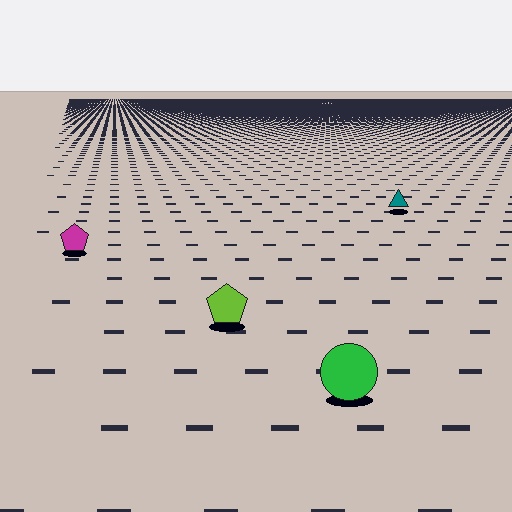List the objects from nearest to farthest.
From nearest to farthest: the green circle, the lime pentagon, the magenta pentagon, the teal triangle.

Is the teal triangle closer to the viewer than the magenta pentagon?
No. The magenta pentagon is closer — you can tell from the texture gradient: the ground texture is coarser near it.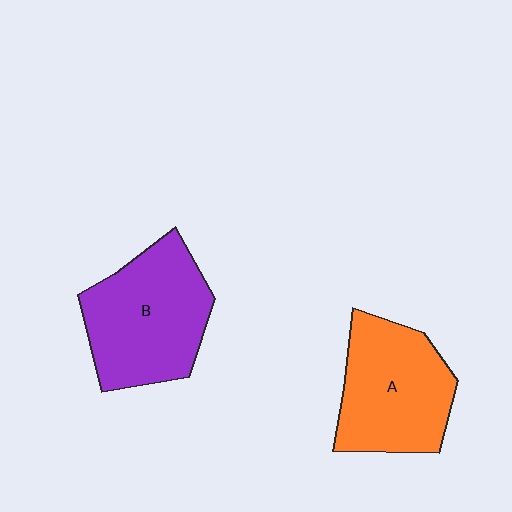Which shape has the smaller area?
Shape A (orange).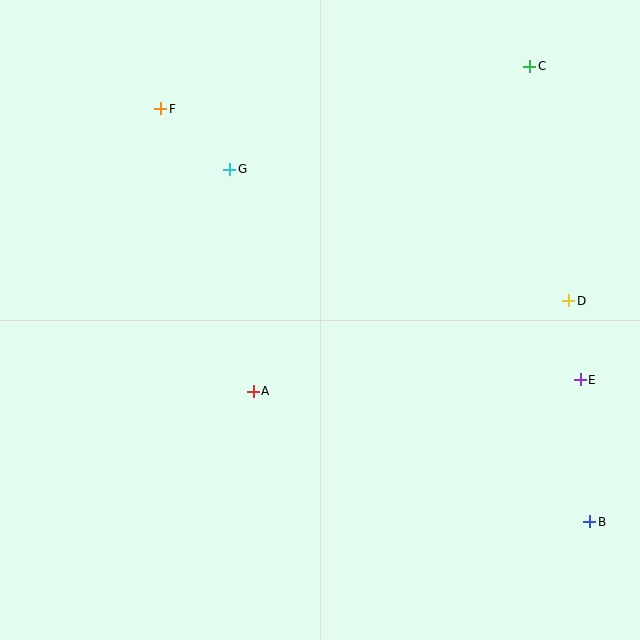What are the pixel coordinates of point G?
Point G is at (230, 169).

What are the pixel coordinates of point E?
Point E is at (580, 380).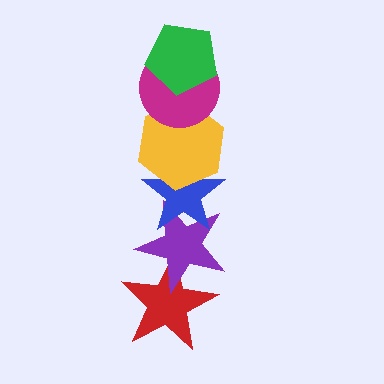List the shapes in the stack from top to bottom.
From top to bottom: the green pentagon, the magenta circle, the yellow hexagon, the blue star, the purple star, the red star.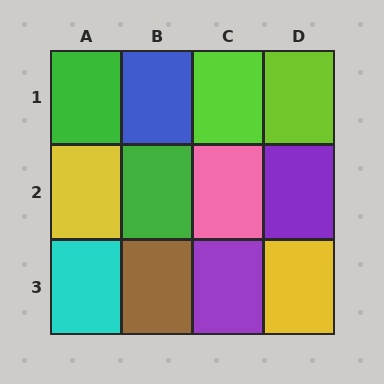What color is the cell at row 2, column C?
Pink.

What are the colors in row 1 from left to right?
Green, blue, lime, lime.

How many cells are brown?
1 cell is brown.